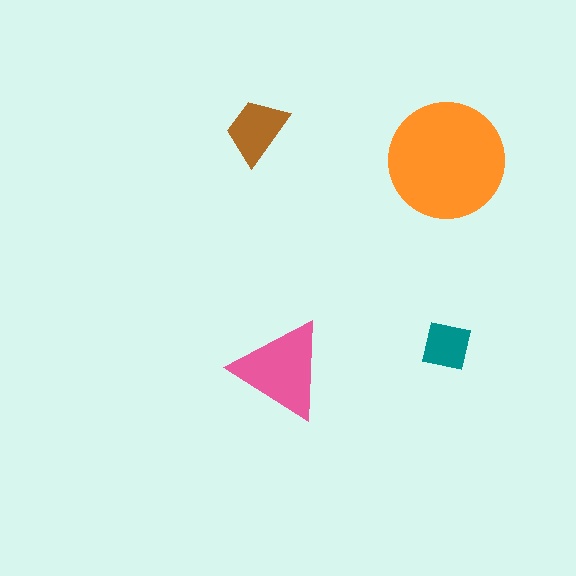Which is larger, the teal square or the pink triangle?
The pink triangle.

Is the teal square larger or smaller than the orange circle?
Smaller.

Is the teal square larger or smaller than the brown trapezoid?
Smaller.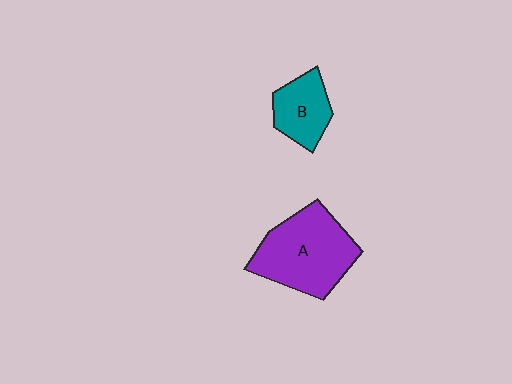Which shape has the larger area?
Shape A (purple).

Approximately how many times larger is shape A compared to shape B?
Approximately 2.0 times.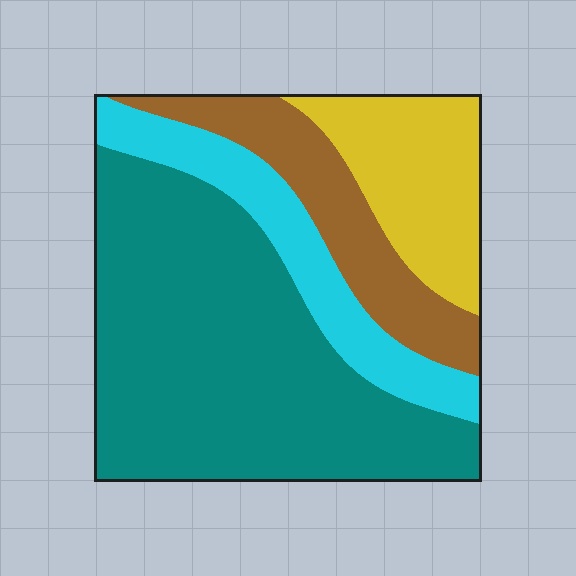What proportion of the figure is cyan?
Cyan covers 16% of the figure.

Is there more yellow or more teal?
Teal.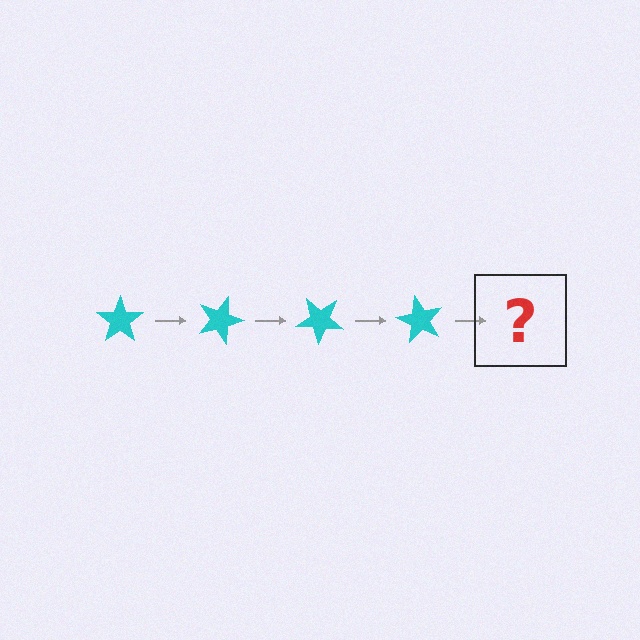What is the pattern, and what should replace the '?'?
The pattern is that the star rotates 20 degrees each step. The '?' should be a cyan star rotated 80 degrees.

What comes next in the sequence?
The next element should be a cyan star rotated 80 degrees.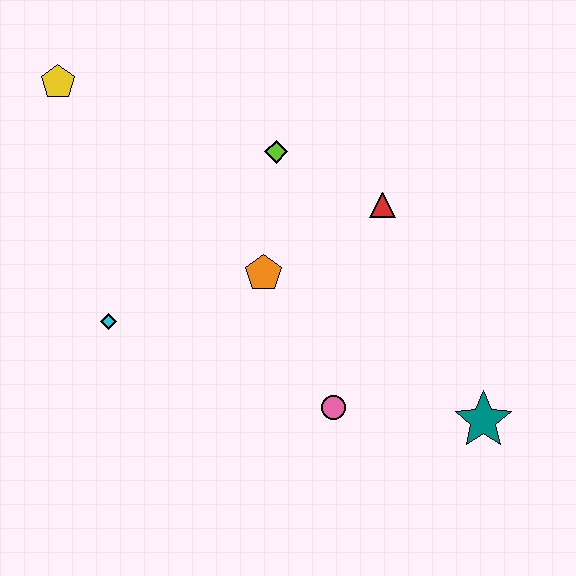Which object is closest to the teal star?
The pink circle is closest to the teal star.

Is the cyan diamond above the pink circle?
Yes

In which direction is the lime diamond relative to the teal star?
The lime diamond is above the teal star.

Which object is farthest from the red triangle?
The yellow pentagon is farthest from the red triangle.